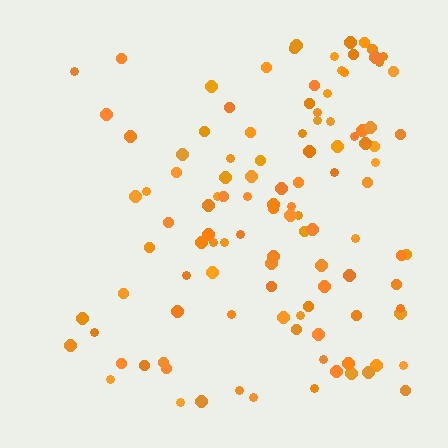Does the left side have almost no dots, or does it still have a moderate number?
Still a moderate number, just noticeably fewer than the right.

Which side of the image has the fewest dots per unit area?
The left.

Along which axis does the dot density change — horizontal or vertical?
Horizontal.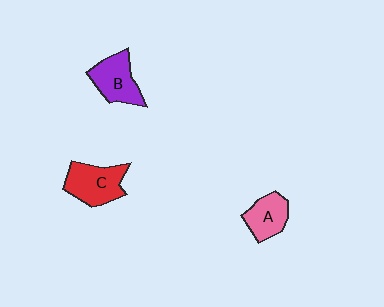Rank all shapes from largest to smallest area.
From largest to smallest: C (red), B (purple), A (pink).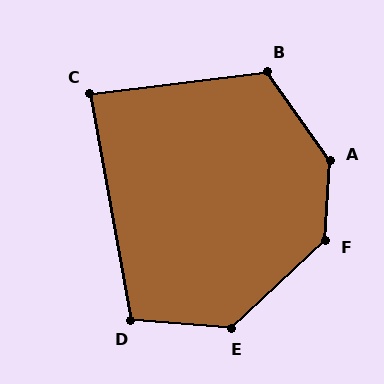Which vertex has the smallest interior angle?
C, at approximately 87 degrees.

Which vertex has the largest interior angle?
A, at approximately 141 degrees.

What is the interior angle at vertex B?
Approximately 118 degrees (obtuse).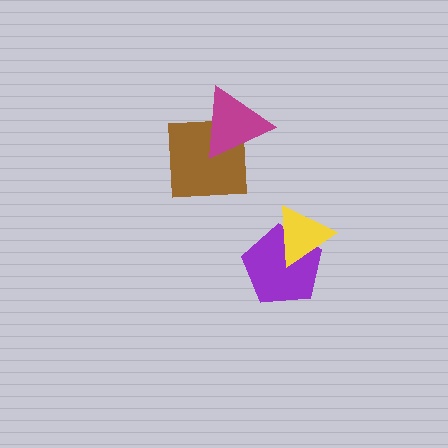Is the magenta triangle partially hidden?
No, no other shape covers it.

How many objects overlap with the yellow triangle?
1 object overlaps with the yellow triangle.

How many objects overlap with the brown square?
1 object overlaps with the brown square.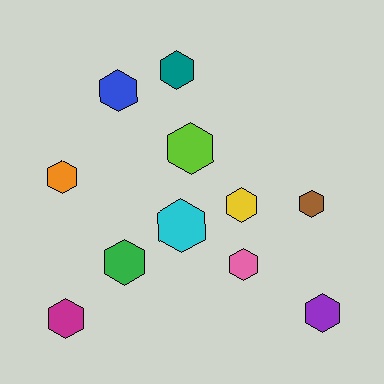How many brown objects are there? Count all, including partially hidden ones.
There is 1 brown object.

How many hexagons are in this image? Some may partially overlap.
There are 11 hexagons.